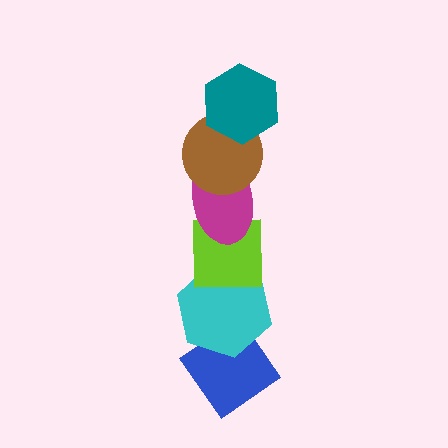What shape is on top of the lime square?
The magenta ellipse is on top of the lime square.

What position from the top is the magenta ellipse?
The magenta ellipse is 3rd from the top.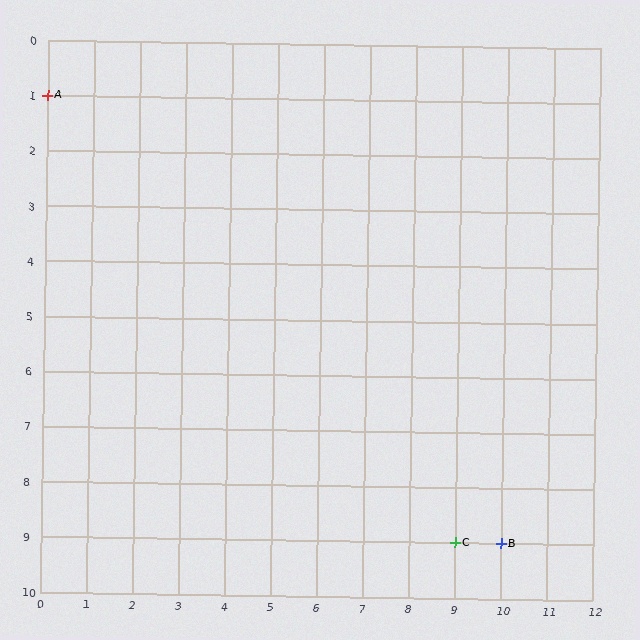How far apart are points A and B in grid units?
Points A and B are 10 columns and 8 rows apart (about 12.8 grid units diagonally).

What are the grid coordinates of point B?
Point B is at grid coordinates (10, 9).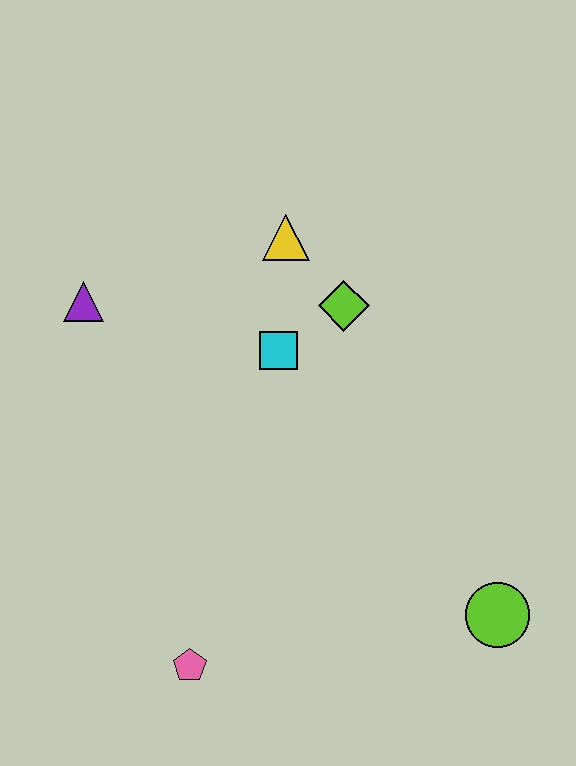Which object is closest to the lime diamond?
The cyan square is closest to the lime diamond.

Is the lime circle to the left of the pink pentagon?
No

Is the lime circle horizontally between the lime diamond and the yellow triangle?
No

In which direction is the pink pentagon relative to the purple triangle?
The pink pentagon is below the purple triangle.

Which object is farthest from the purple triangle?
The lime circle is farthest from the purple triangle.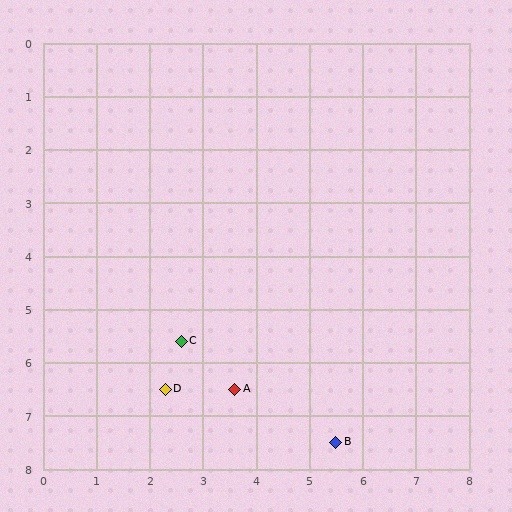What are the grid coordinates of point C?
Point C is at approximately (2.6, 5.6).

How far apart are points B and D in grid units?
Points B and D are about 3.4 grid units apart.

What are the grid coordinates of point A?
Point A is at approximately (3.6, 6.5).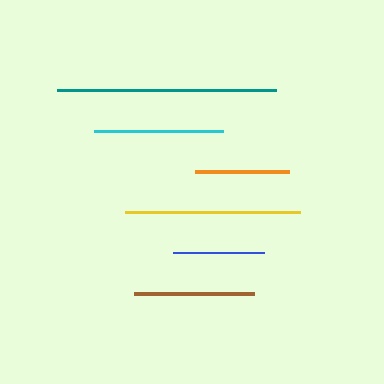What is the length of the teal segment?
The teal segment is approximately 219 pixels long.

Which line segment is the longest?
The teal line is the longest at approximately 219 pixels.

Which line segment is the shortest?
The blue line is the shortest at approximately 91 pixels.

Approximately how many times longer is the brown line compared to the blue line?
The brown line is approximately 1.3 times the length of the blue line.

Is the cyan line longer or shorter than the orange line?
The cyan line is longer than the orange line.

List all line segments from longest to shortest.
From longest to shortest: teal, yellow, cyan, brown, orange, blue.